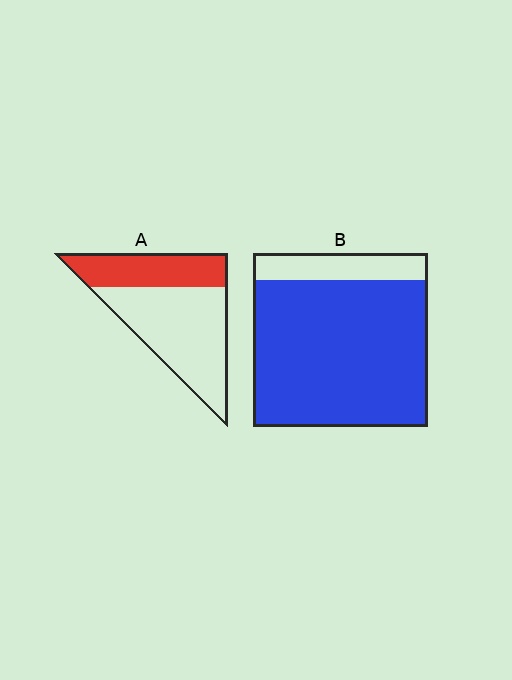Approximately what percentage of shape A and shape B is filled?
A is approximately 35% and B is approximately 85%.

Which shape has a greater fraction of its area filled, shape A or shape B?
Shape B.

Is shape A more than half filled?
No.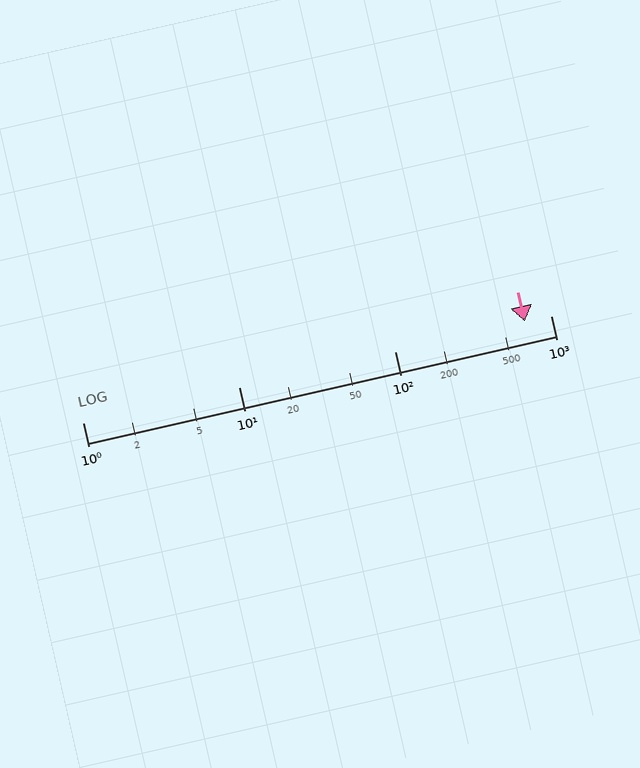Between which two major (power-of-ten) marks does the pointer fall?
The pointer is between 100 and 1000.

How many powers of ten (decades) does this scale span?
The scale spans 3 decades, from 1 to 1000.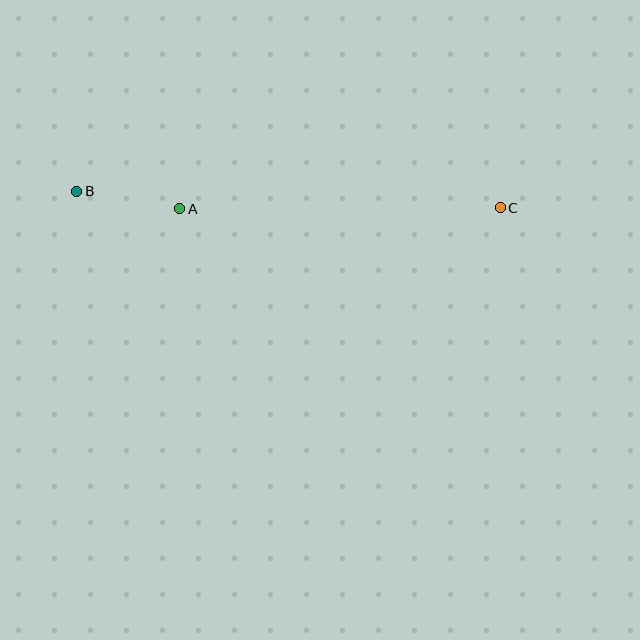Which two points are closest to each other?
Points A and B are closest to each other.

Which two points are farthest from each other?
Points B and C are farthest from each other.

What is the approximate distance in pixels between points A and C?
The distance between A and C is approximately 321 pixels.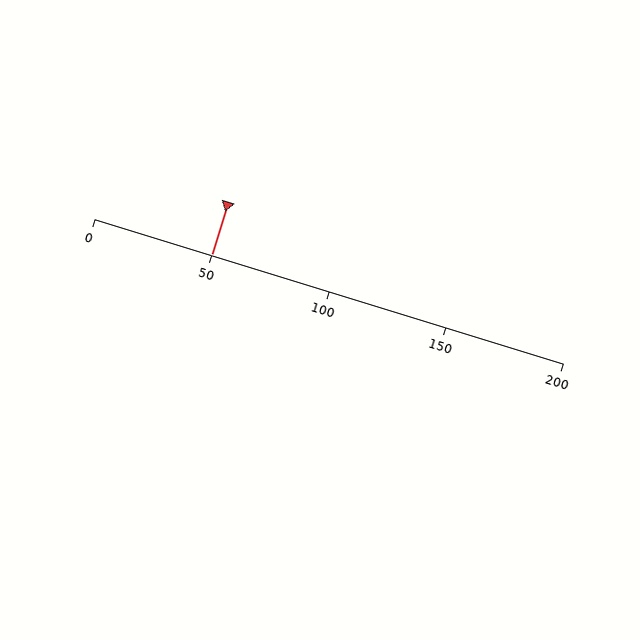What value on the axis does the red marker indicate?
The marker indicates approximately 50.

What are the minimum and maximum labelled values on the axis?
The axis runs from 0 to 200.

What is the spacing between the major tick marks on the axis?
The major ticks are spaced 50 apart.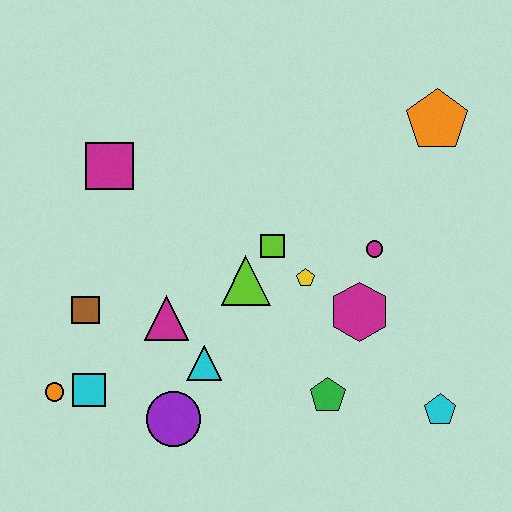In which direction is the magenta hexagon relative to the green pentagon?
The magenta hexagon is above the green pentagon.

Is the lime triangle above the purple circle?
Yes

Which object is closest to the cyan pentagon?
The green pentagon is closest to the cyan pentagon.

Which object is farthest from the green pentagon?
The magenta square is farthest from the green pentagon.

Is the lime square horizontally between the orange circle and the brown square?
No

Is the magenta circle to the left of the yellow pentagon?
No